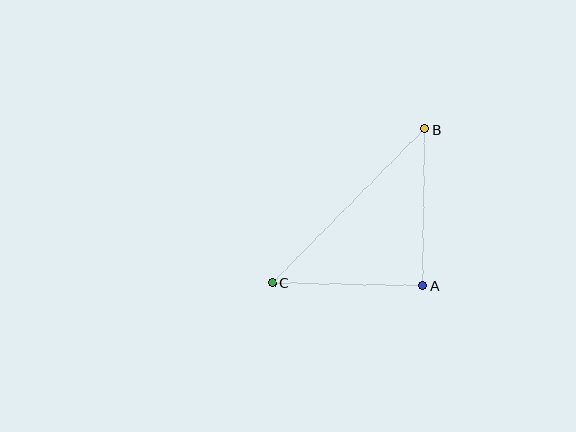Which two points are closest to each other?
Points A and C are closest to each other.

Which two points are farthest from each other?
Points B and C are farthest from each other.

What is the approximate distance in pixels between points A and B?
The distance between A and B is approximately 156 pixels.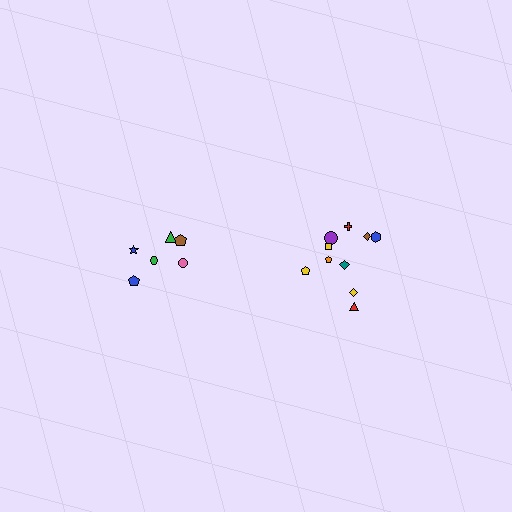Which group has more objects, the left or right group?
The right group.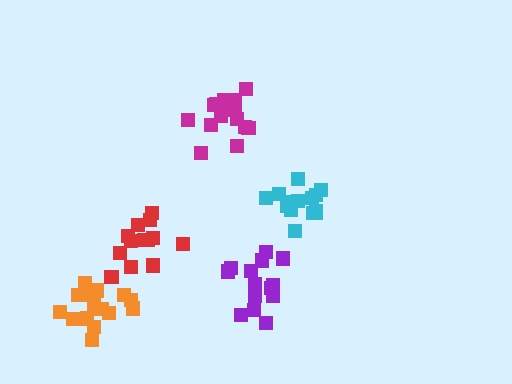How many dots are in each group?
Group 1: 16 dots, Group 2: 15 dots, Group 3: 13 dots, Group 4: 14 dots, Group 5: 14 dots (72 total).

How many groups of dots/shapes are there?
There are 5 groups.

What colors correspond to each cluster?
The clusters are colored: magenta, orange, red, cyan, purple.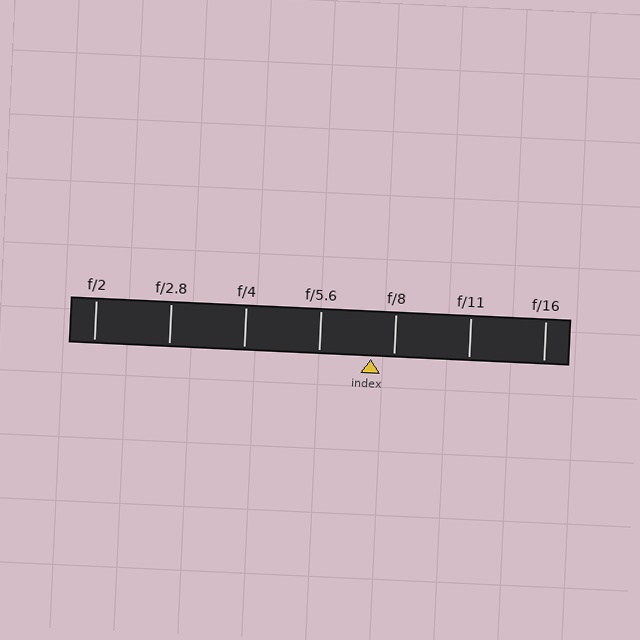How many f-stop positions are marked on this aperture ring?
There are 7 f-stop positions marked.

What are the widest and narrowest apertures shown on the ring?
The widest aperture shown is f/2 and the narrowest is f/16.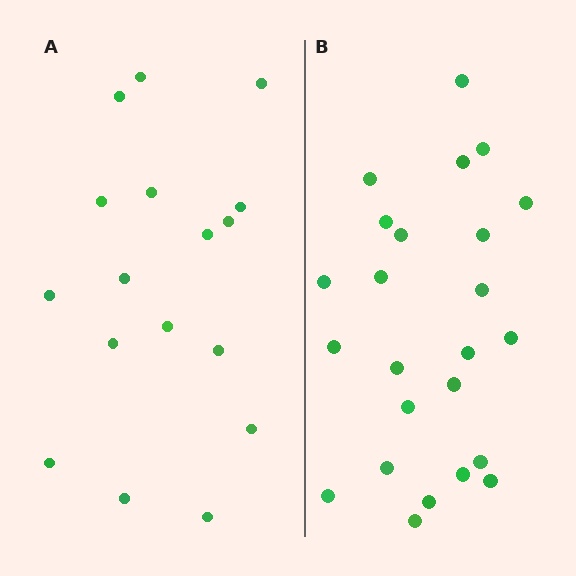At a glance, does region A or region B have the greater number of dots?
Region B (the right region) has more dots.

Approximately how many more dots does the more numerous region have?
Region B has roughly 8 or so more dots than region A.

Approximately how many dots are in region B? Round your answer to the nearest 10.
About 20 dots. (The exact count is 24, which rounds to 20.)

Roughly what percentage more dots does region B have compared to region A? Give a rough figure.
About 40% more.